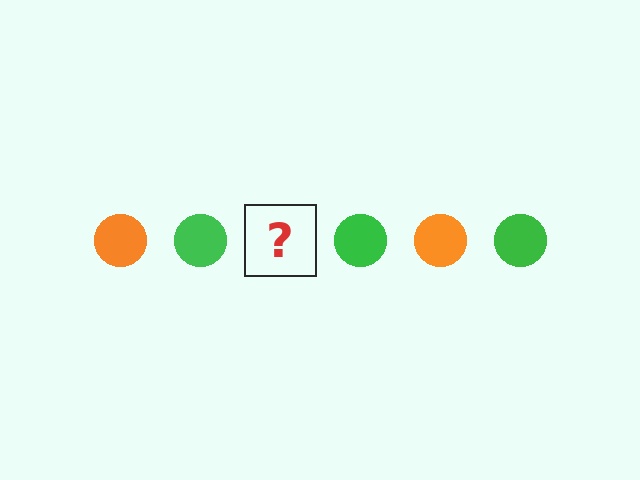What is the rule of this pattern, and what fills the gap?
The rule is that the pattern cycles through orange, green circles. The gap should be filled with an orange circle.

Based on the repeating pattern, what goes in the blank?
The blank should be an orange circle.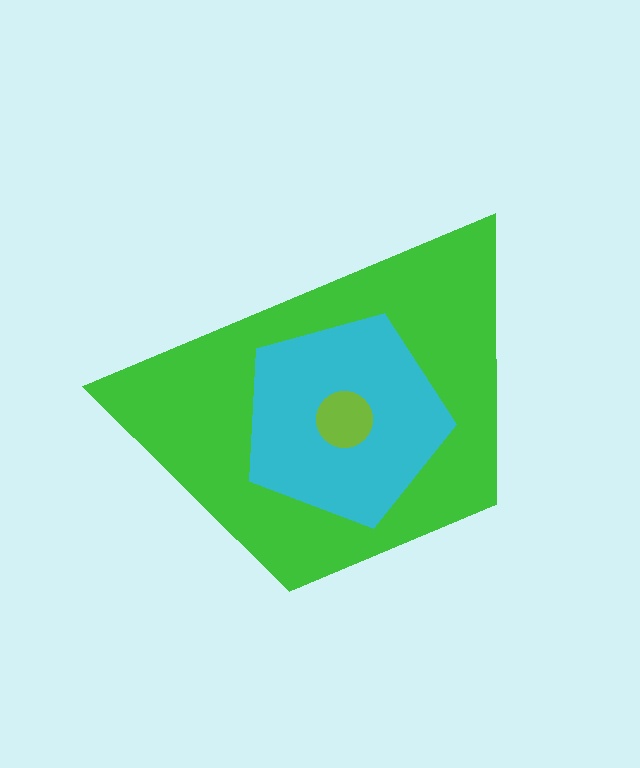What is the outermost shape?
The green trapezoid.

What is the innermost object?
The lime circle.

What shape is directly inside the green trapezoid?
The cyan pentagon.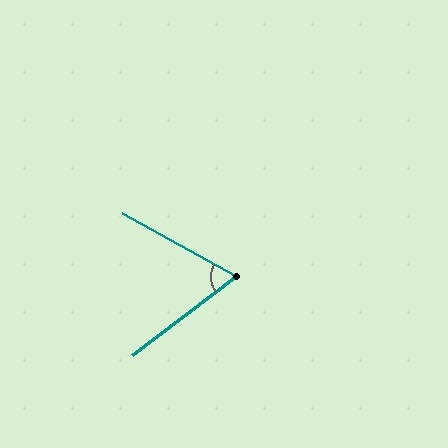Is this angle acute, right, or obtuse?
It is acute.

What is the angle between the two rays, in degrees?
Approximately 66 degrees.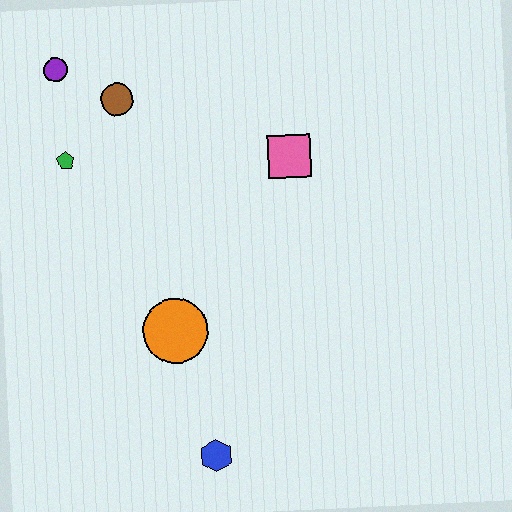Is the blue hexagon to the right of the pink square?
No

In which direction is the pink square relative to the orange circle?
The pink square is above the orange circle.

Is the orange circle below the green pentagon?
Yes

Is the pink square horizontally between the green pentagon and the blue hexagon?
No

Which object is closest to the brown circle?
The purple circle is closest to the brown circle.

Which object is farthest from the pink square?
The blue hexagon is farthest from the pink square.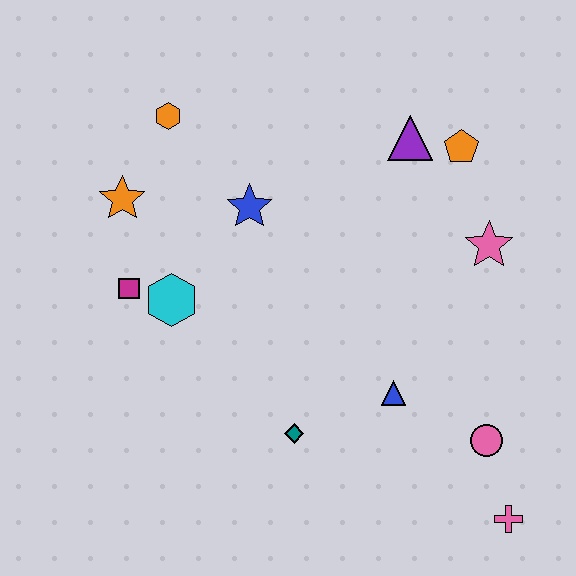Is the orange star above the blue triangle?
Yes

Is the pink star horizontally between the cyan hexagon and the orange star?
No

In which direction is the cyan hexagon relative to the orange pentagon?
The cyan hexagon is to the left of the orange pentagon.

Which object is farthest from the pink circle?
The orange hexagon is farthest from the pink circle.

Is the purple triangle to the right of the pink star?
No